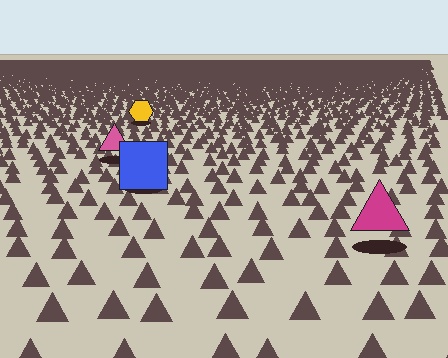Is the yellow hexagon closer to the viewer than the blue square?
No. The blue square is closer — you can tell from the texture gradient: the ground texture is coarser near it.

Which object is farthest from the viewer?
The yellow hexagon is farthest from the viewer. It appears smaller and the ground texture around it is denser.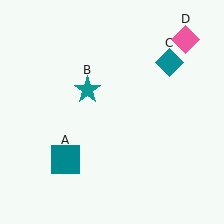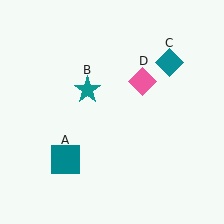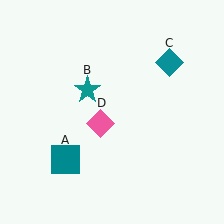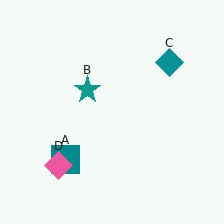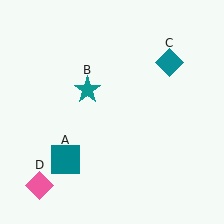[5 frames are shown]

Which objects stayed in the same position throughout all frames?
Teal square (object A) and teal star (object B) and teal diamond (object C) remained stationary.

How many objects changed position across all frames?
1 object changed position: pink diamond (object D).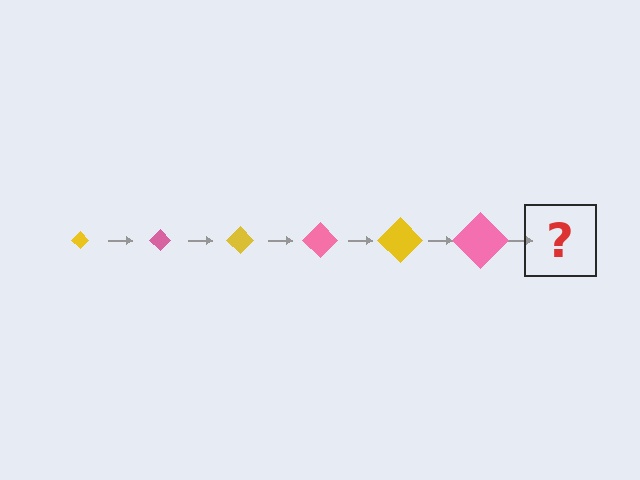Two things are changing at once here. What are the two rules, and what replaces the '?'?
The two rules are that the diamond grows larger each step and the color cycles through yellow and pink. The '?' should be a yellow diamond, larger than the previous one.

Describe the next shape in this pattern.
It should be a yellow diamond, larger than the previous one.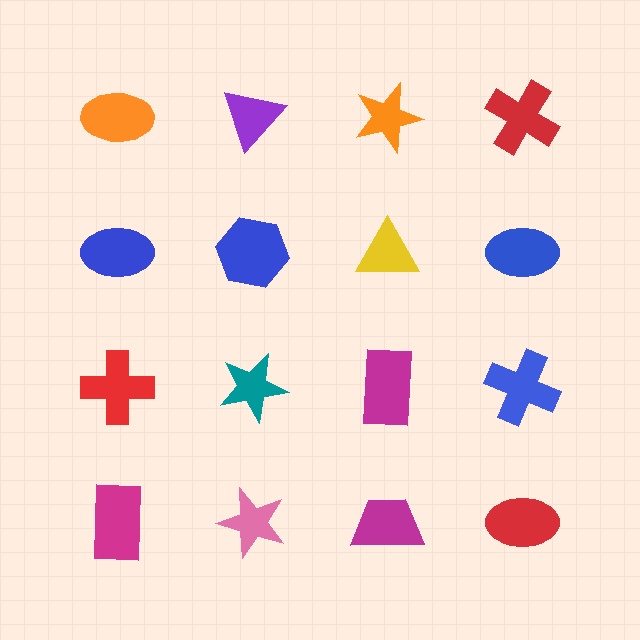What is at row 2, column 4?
A blue ellipse.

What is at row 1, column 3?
An orange star.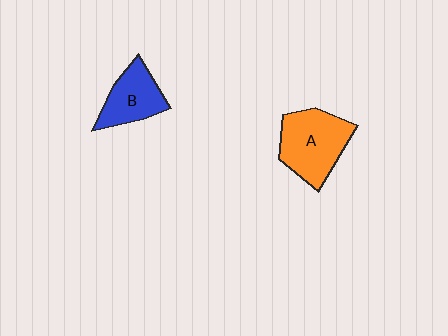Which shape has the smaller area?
Shape B (blue).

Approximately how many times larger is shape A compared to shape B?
Approximately 1.4 times.